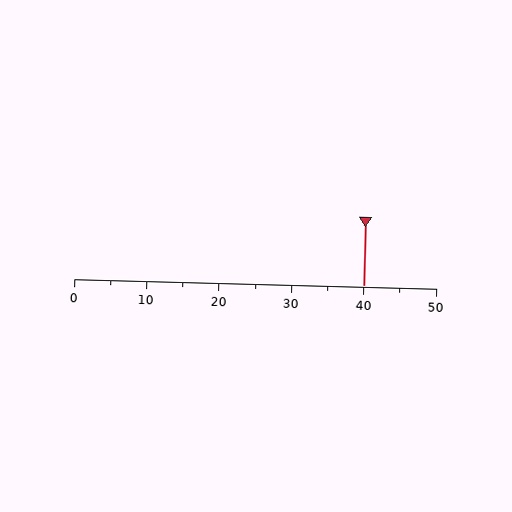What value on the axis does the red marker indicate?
The marker indicates approximately 40.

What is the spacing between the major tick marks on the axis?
The major ticks are spaced 10 apart.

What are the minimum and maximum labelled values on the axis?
The axis runs from 0 to 50.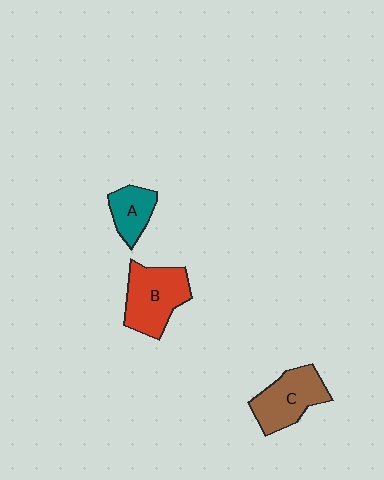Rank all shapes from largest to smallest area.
From largest to smallest: B (red), C (brown), A (teal).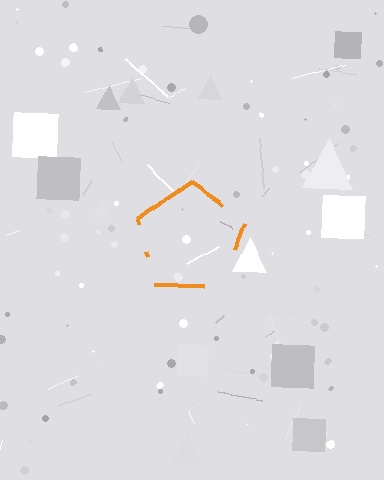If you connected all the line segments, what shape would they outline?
They would outline a pentagon.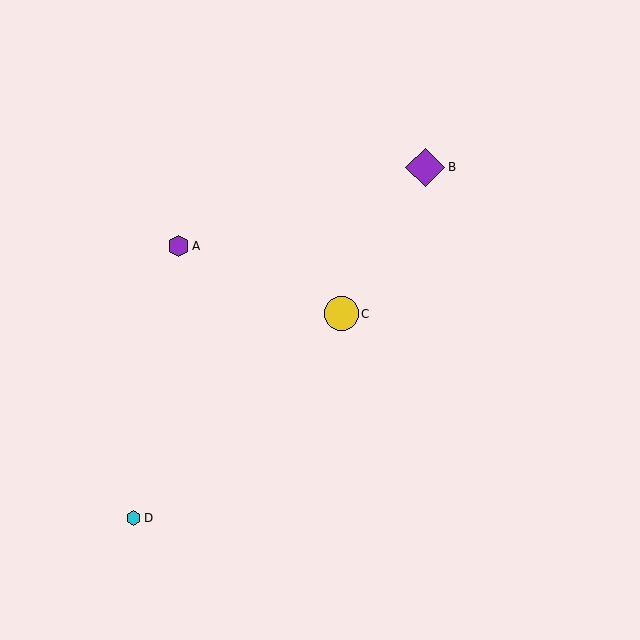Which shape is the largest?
The purple diamond (labeled B) is the largest.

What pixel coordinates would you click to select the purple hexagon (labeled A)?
Click at (179, 246) to select the purple hexagon A.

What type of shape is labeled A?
Shape A is a purple hexagon.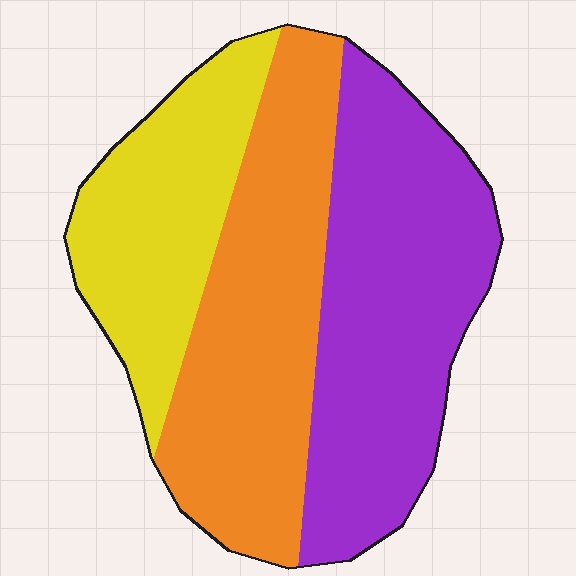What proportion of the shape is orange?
Orange covers 36% of the shape.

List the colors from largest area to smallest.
From largest to smallest: purple, orange, yellow.